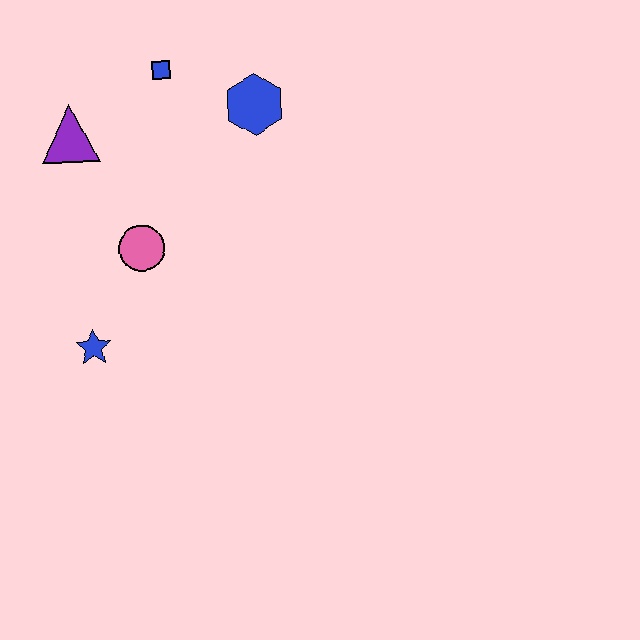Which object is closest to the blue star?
The pink circle is closest to the blue star.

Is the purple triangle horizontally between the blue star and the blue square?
No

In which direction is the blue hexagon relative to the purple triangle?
The blue hexagon is to the right of the purple triangle.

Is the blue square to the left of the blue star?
No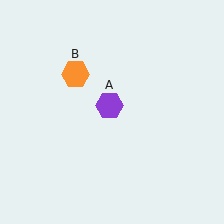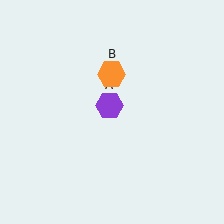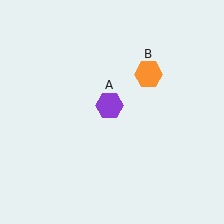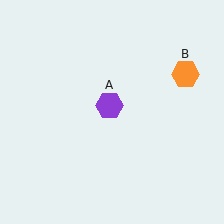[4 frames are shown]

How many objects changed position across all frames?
1 object changed position: orange hexagon (object B).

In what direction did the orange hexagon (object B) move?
The orange hexagon (object B) moved right.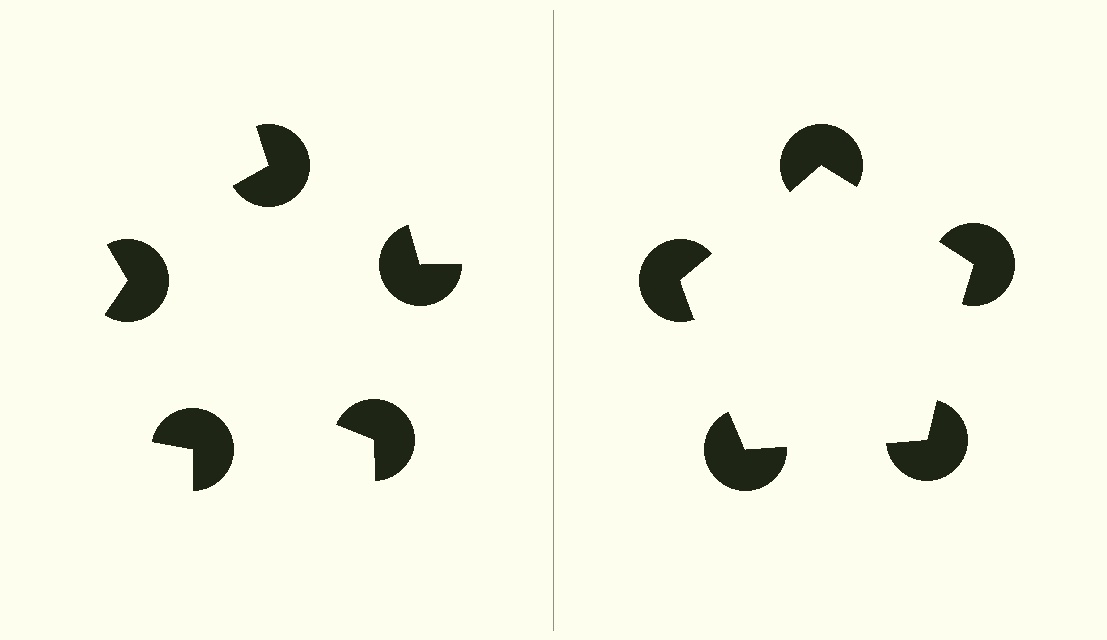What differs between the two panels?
The pac-man discs are positioned identically on both sides; only the wedge orientations differ. On the right they align to a pentagon; on the left they are misaligned.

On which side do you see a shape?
An illusory pentagon appears on the right side. On the left side the wedge cuts are rotated, so no coherent shape forms.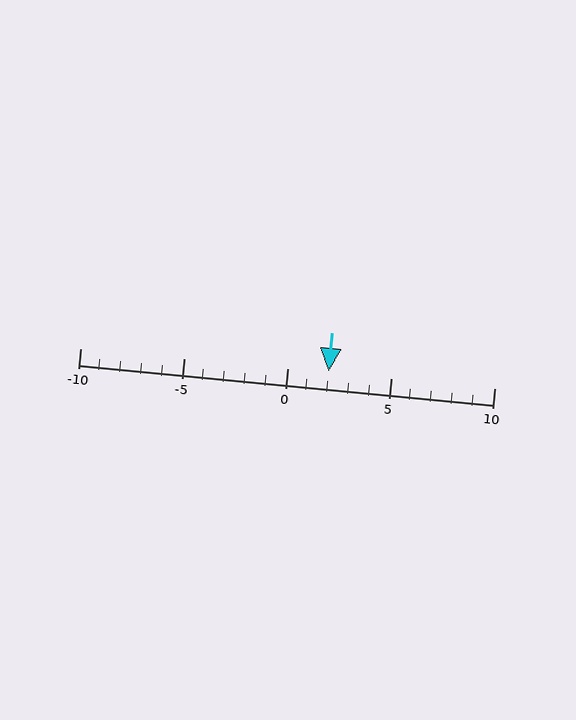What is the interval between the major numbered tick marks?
The major tick marks are spaced 5 units apart.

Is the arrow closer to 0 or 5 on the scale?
The arrow is closer to 0.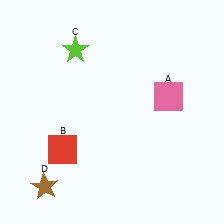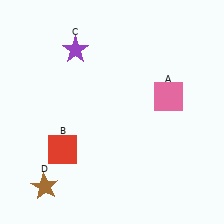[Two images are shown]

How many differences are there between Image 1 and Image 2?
There is 1 difference between the two images.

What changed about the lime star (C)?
In Image 1, C is lime. In Image 2, it changed to purple.